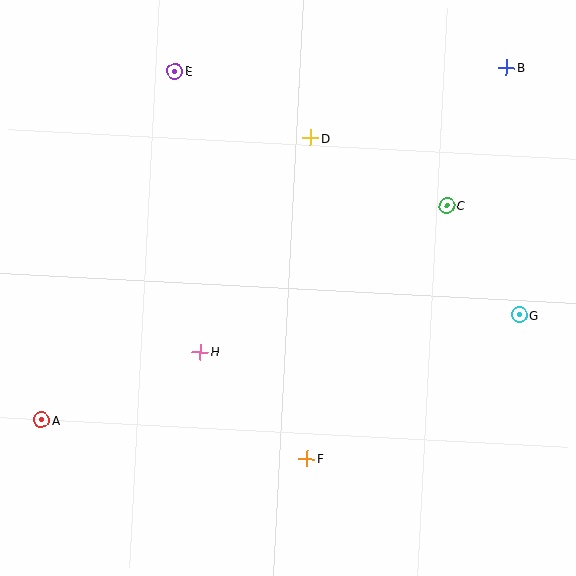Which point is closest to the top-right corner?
Point B is closest to the top-right corner.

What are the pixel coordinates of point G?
Point G is at (519, 315).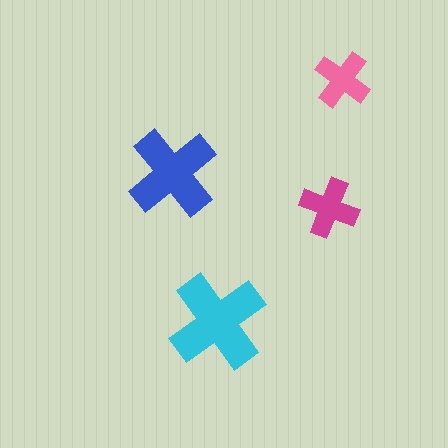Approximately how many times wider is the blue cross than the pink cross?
About 1.5 times wider.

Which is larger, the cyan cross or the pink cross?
The cyan one.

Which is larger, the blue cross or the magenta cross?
The blue one.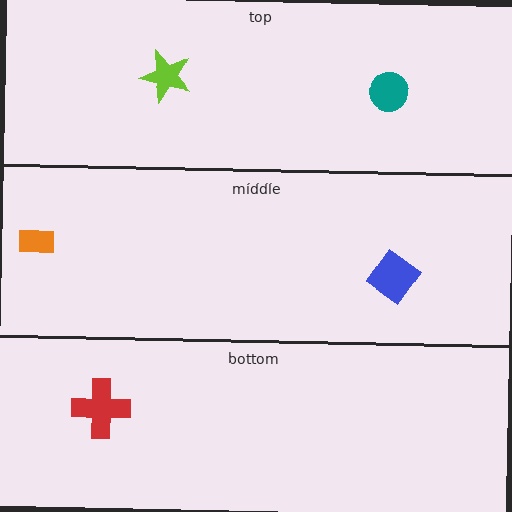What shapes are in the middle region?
The orange rectangle, the blue diamond.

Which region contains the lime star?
The top region.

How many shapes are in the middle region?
2.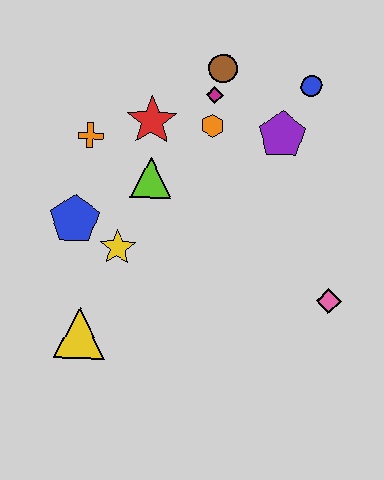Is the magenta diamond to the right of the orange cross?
Yes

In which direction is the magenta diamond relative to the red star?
The magenta diamond is to the right of the red star.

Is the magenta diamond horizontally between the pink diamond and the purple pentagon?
No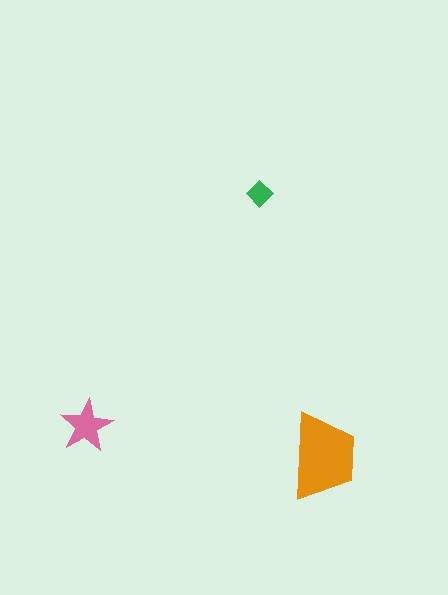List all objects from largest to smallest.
The orange trapezoid, the pink star, the green diamond.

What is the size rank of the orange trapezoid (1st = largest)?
1st.